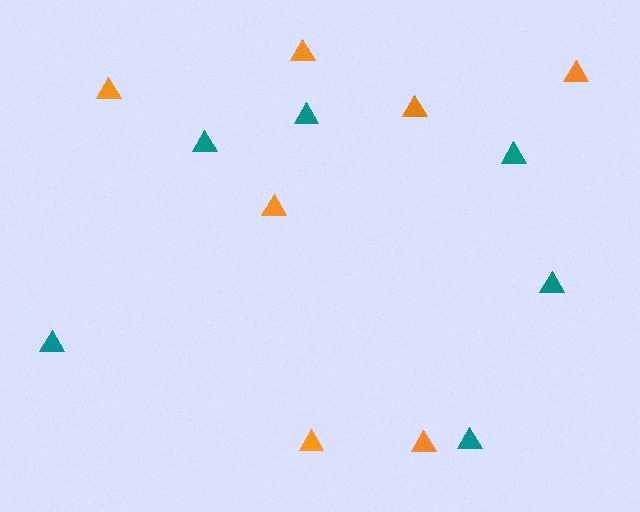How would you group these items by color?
There are 2 groups: one group of orange triangles (7) and one group of teal triangles (6).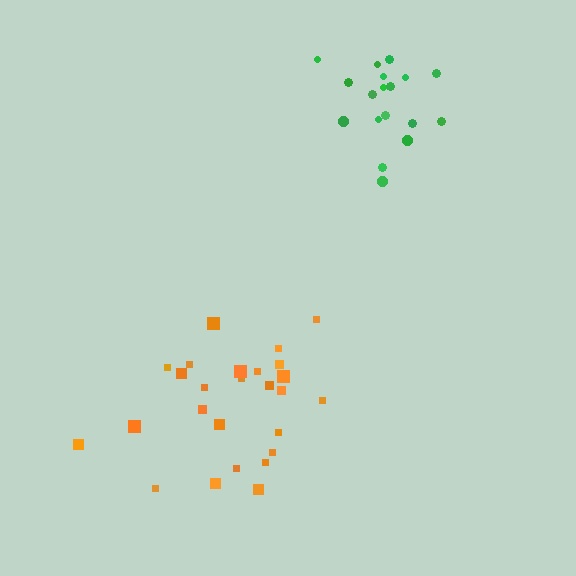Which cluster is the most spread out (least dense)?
Orange.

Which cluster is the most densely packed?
Green.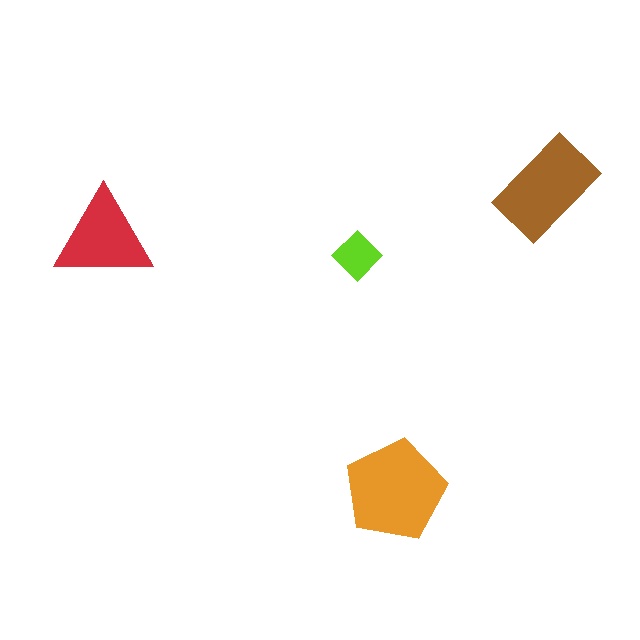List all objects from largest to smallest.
The orange pentagon, the brown rectangle, the red triangle, the lime diamond.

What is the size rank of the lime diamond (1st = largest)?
4th.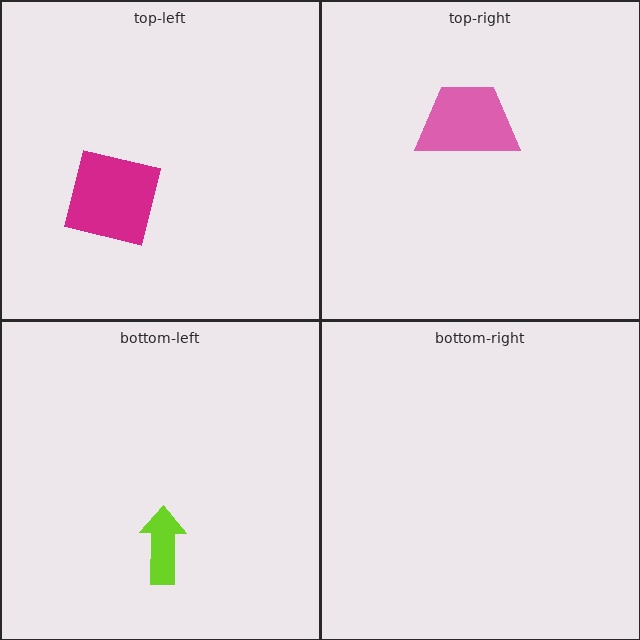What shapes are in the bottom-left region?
The lime arrow.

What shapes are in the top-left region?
The magenta square.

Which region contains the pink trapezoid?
The top-right region.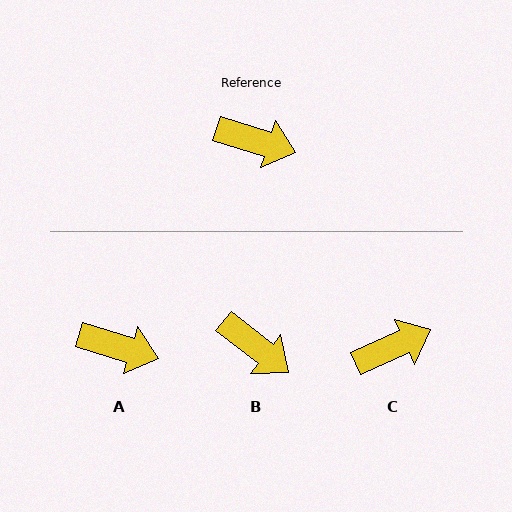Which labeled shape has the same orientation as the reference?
A.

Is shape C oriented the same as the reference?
No, it is off by about 41 degrees.